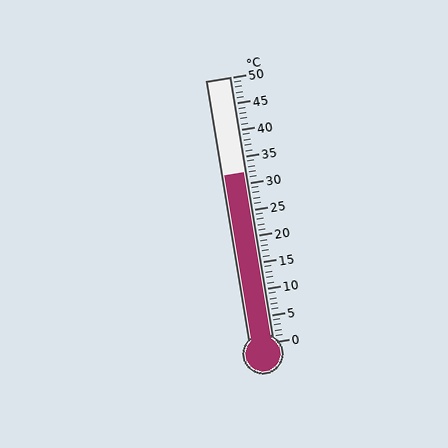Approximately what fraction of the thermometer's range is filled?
The thermometer is filled to approximately 65% of its range.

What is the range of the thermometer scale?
The thermometer scale ranges from 0°C to 50°C.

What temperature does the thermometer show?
The thermometer shows approximately 32°C.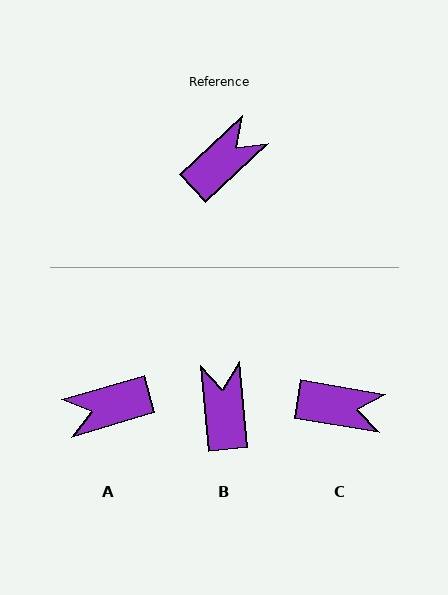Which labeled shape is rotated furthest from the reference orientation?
A, about 153 degrees away.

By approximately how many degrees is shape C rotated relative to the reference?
Approximately 53 degrees clockwise.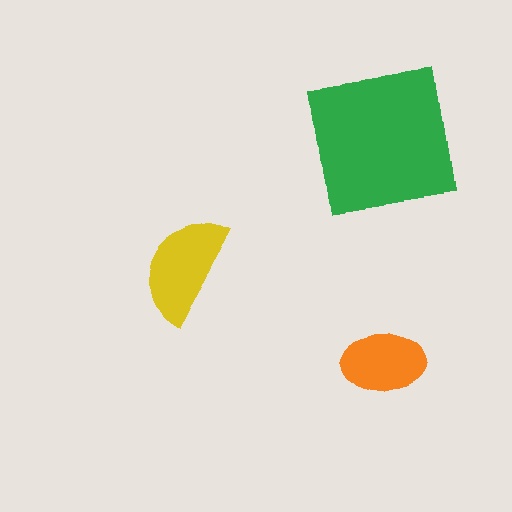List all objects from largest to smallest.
The green square, the yellow semicircle, the orange ellipse.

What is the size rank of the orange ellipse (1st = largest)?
3rd.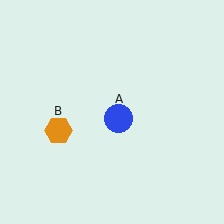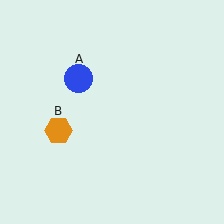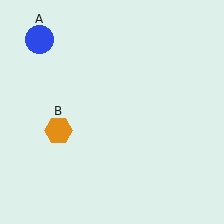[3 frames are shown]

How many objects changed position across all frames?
1 object changed position: blue circle (object A).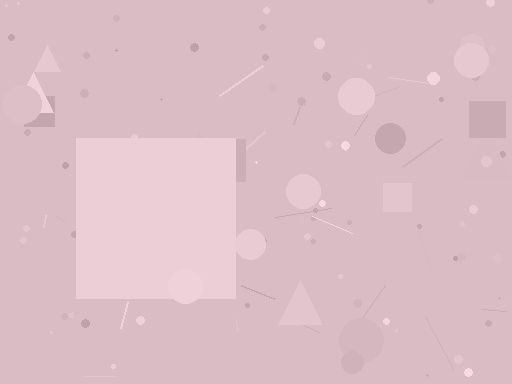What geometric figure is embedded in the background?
A square is embedded in the background.